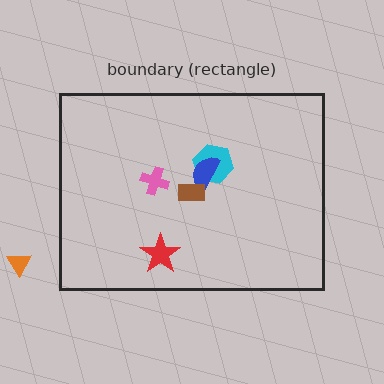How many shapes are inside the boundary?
5 inside, 1 outside.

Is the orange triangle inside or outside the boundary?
Outside.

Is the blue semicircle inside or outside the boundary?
Inside.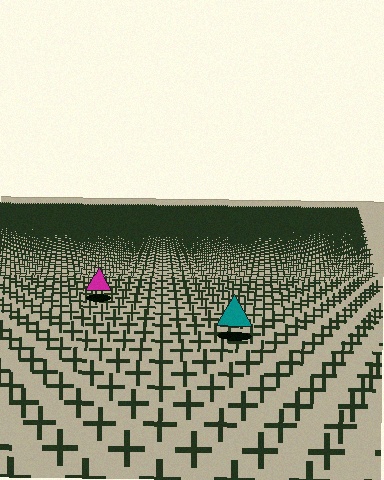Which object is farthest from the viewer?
The magenta triangle is farthest from the viewer. It appears smaller and the ground texture around it is denser.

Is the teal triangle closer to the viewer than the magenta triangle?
Yes. The teal triangle is closer — you can tell from the texture gradient: the ground texture is coarser near it.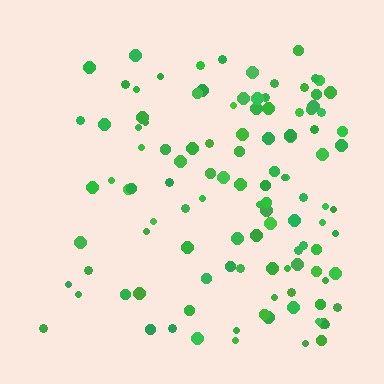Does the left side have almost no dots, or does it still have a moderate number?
Still a moderate number, just noticeably fewer than the right.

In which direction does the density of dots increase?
From left to right, with the right side densest.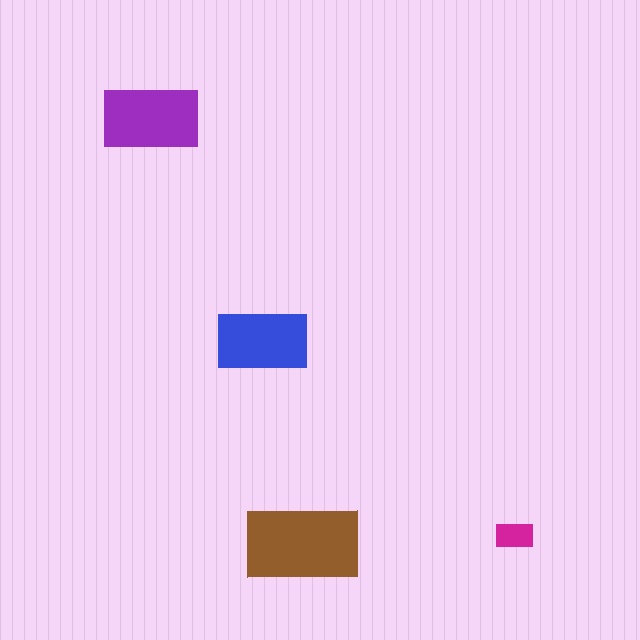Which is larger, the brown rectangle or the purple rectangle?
The brown one.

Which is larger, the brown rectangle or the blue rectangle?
The brown one.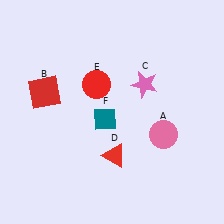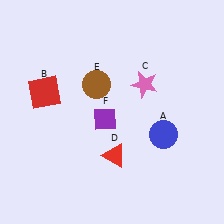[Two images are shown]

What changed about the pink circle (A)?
In Image 1, A is pink. In Image 2, it changed to blue.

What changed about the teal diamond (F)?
In Image 1, F is teal. In Image 2, it changed to purple.